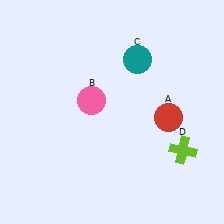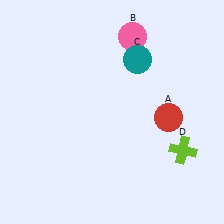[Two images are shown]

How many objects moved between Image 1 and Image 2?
1 object moved between the two images.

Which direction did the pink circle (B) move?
The pink circle (B) moved up.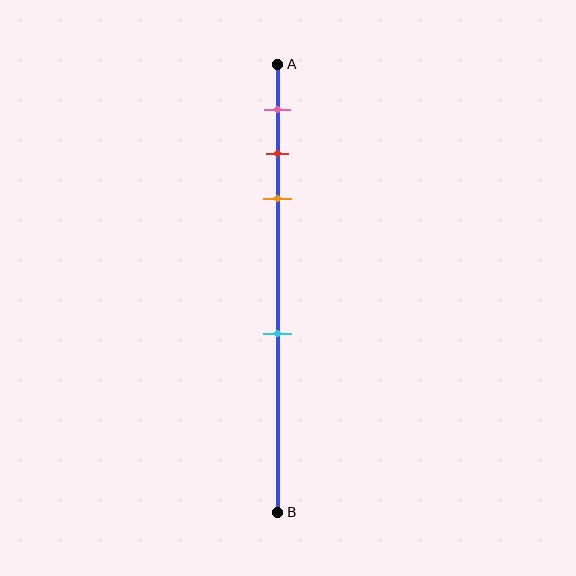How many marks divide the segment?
There are 4 marks dividing the segment.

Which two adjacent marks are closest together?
The red and orange marks are the closest adjacent pair.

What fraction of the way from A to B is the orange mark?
The orange mark is approximately 30% (0.3) of the way from A to B.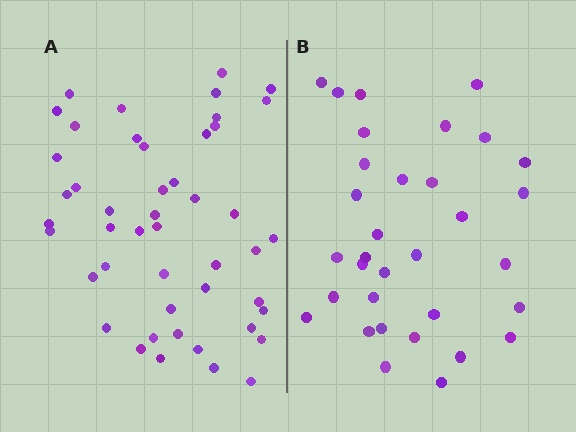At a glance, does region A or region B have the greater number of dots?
Region A (the left region) has more dots.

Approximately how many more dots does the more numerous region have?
Region A has approximately 15 more dots than region B.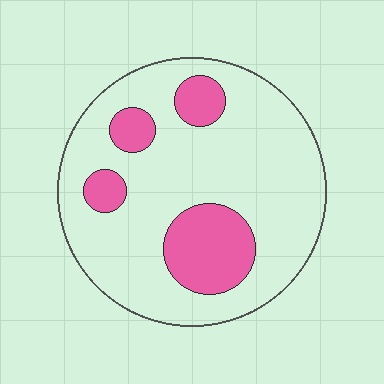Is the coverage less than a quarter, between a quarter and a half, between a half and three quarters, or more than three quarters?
Less than a quarter.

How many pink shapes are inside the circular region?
4.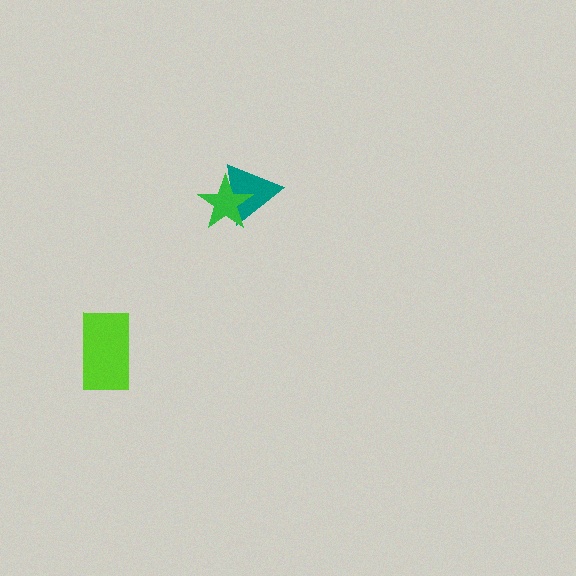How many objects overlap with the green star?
1 object overlaps with the green star.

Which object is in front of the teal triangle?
The green star is in front of the teal triangle.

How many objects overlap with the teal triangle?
1 object overlaps with the teal triangle.